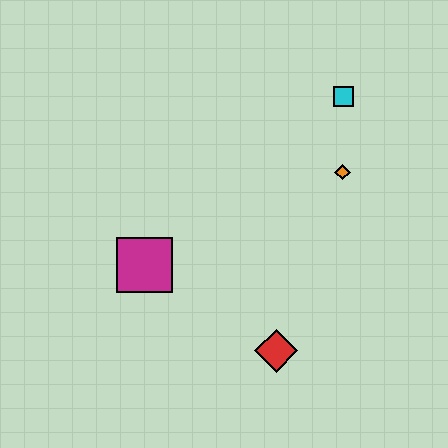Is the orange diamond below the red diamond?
No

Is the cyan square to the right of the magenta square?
Yes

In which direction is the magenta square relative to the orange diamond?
The magenta square is to the left of the orange diamond.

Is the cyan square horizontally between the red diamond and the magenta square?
No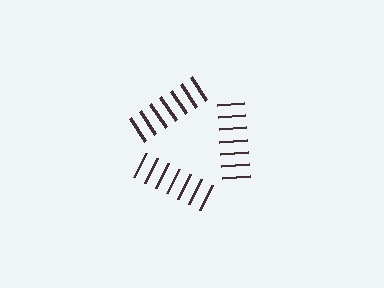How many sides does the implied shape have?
3 sides — the line-ends trace a triangle.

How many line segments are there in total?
21 — 7 along each of the 3 edges.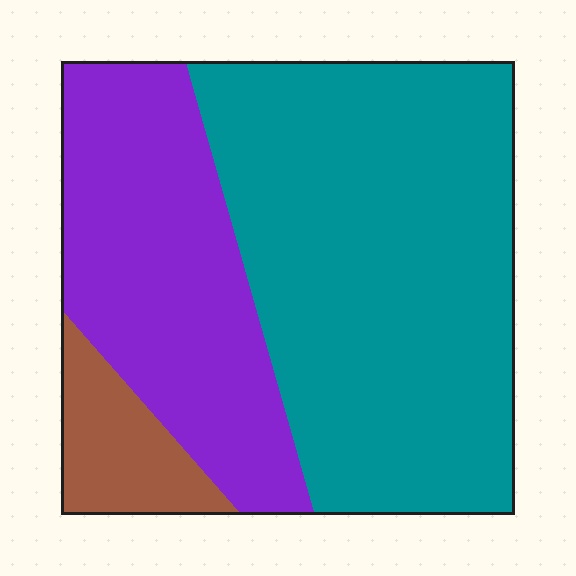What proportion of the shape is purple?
Purple covers around 35% of the shape.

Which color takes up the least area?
Brown, at roughly 10%.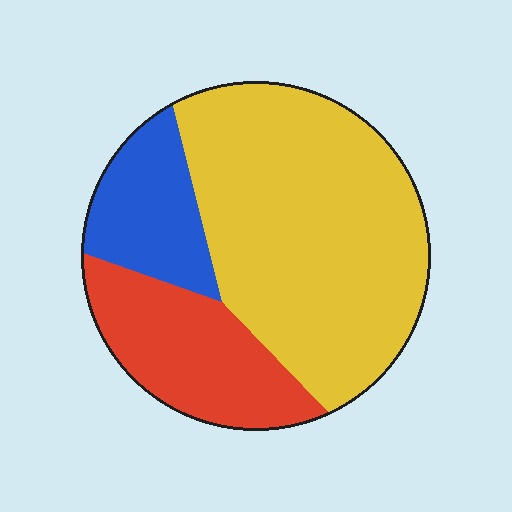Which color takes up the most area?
Yellow, at roughly 60%.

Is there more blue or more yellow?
Yellow.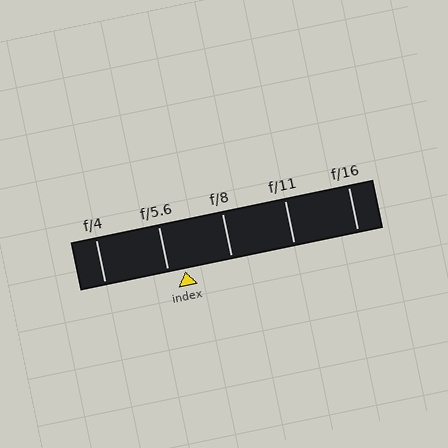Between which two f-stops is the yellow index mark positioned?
The index mark is between f/5.6 and f/8.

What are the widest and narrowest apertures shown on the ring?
The widest aperture shown is f/4 and the narrowest is f/16.